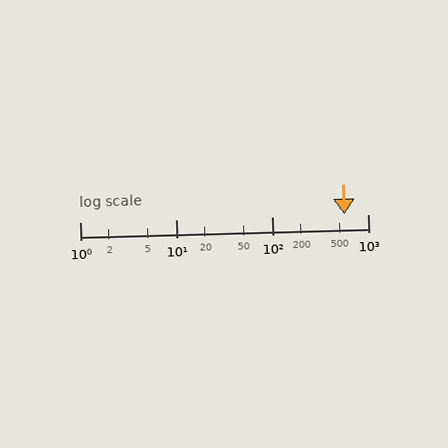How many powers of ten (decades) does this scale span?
The scale spans 3 decades, from 1 to 1000.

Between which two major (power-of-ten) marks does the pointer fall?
The pointer is between 100 and 1000.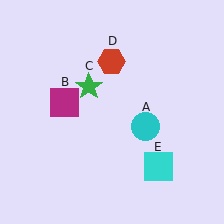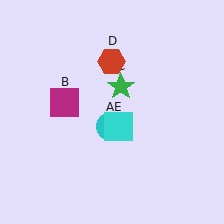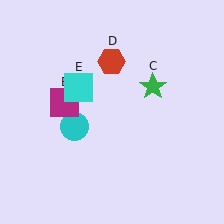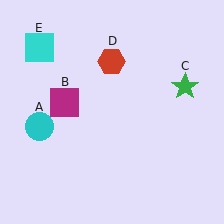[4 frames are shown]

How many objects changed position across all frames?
3 objects changed position: cyan circle (object A), green star (object C), cyan square (object E).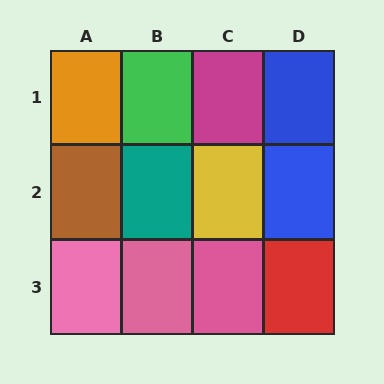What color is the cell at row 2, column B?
Teal.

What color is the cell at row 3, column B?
Pink.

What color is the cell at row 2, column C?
Yellow.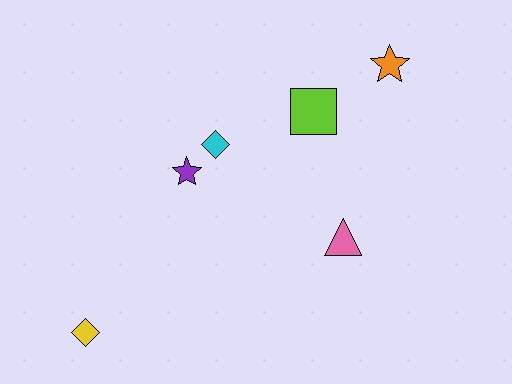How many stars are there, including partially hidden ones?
There are 2 stars.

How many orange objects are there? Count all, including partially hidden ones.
There is 1 orange object.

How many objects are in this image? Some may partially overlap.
There are 6 objects.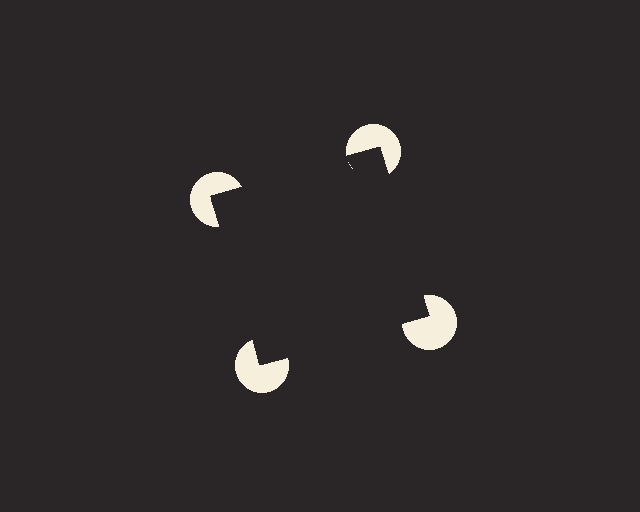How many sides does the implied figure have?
4 sides.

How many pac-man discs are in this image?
There are 4 — one at each vertex of the illusory square.